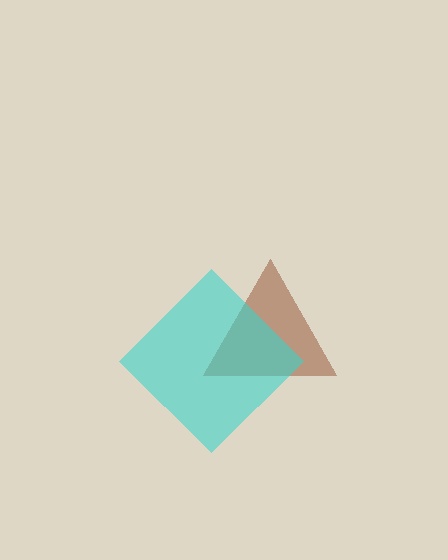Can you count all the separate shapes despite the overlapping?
Yes, there are 2 separate shapes.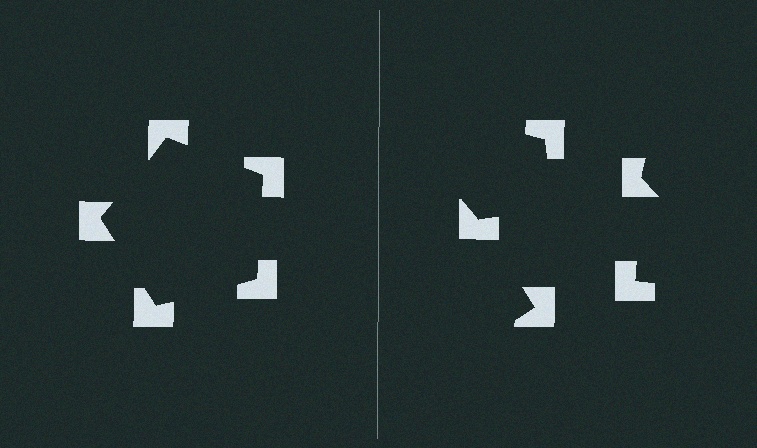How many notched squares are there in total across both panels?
10 — 5 on each side.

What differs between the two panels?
The notched squares are positioned identically on both sides; only the wedge orientations differ. On the left they align to a pentagon; on the right they are misaligned.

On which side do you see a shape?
An illusory pentagon appears on the left side. On the right side the wedge cuts are rotated, so no coherent shape forms.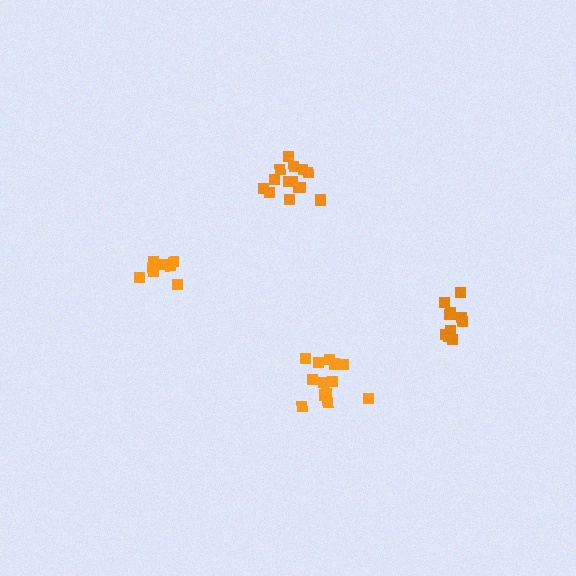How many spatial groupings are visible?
There are 4 spatial groupings.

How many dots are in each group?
Group 1: 14 dots, Group 2: 9 dots, Group 3: 10 dots, Group 4: 14 dots (47 total).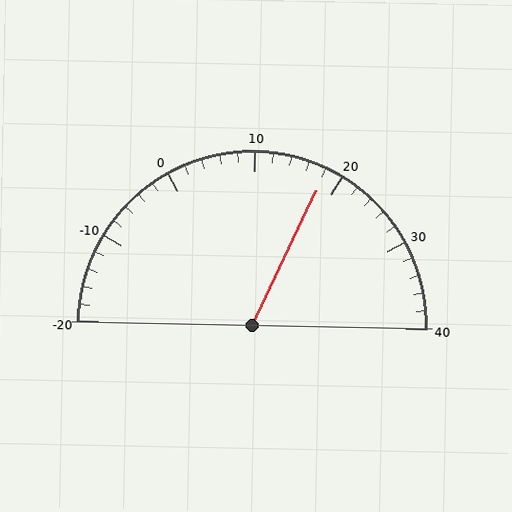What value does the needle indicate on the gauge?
The needle indicates approximately 18.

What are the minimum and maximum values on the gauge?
The gauge ranges from -20 to 40.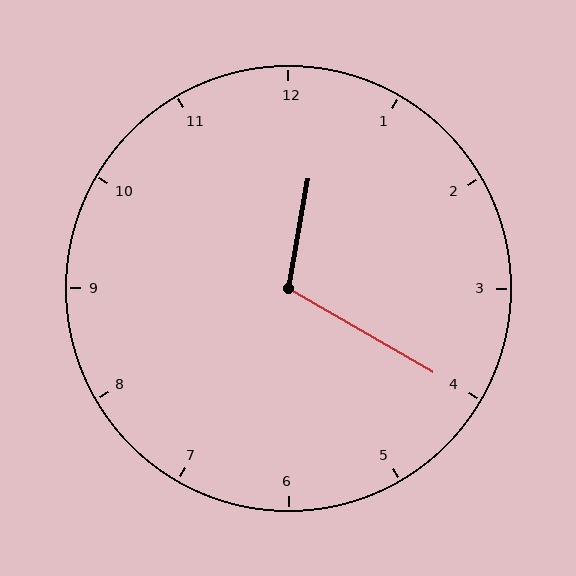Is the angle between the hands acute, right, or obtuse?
It is obtuse.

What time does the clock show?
12:20.